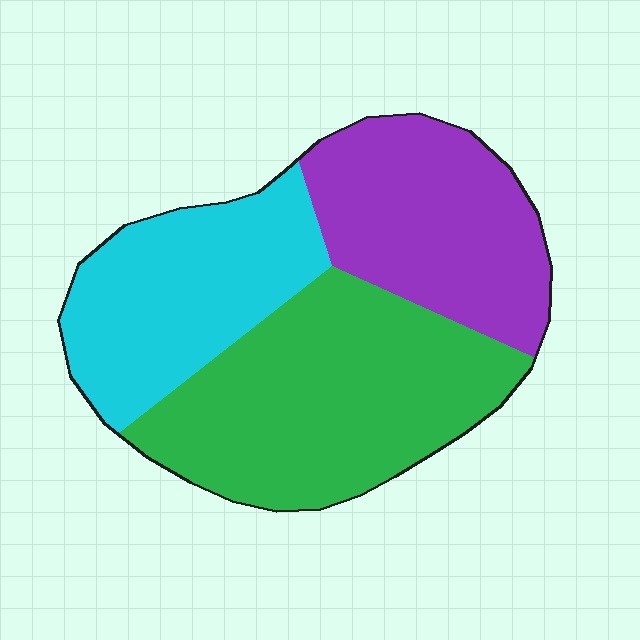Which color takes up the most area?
Green, at roughly 40%.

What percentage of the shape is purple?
Purple covers roughly 30% of the shape.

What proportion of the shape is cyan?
Cyan takes up between a sixth and a third of the shape.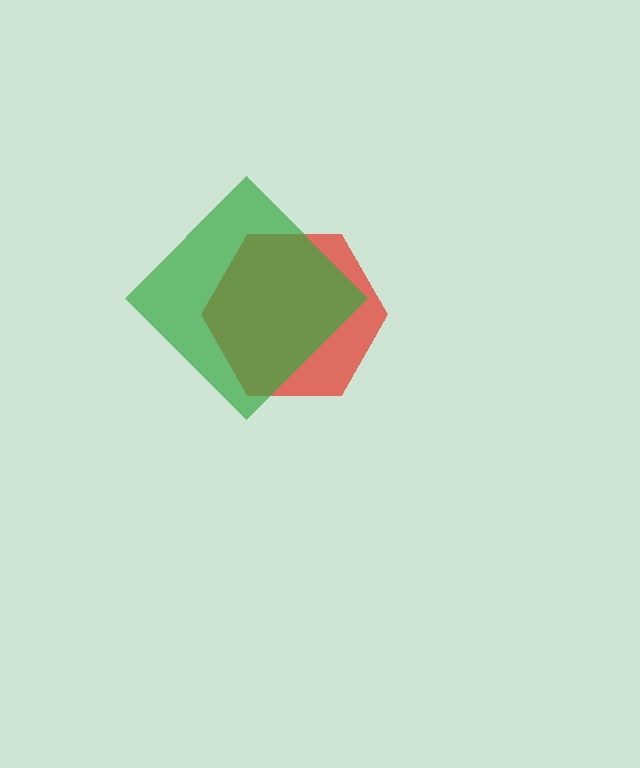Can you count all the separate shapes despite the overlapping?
Yes, there are 2 separate shapes.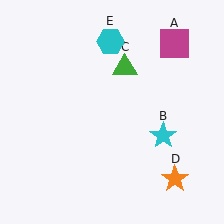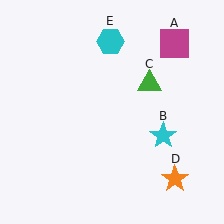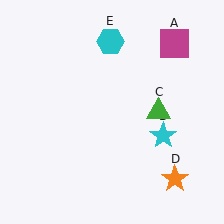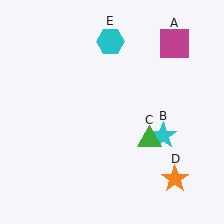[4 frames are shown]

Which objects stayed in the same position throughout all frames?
Magenta square (object A) and cyan star (object B) and orange star (object D) and cyan hexagon (object E) remained stationary.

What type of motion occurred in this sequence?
The green triangle (object C) rotated clockwise around the center of the scene.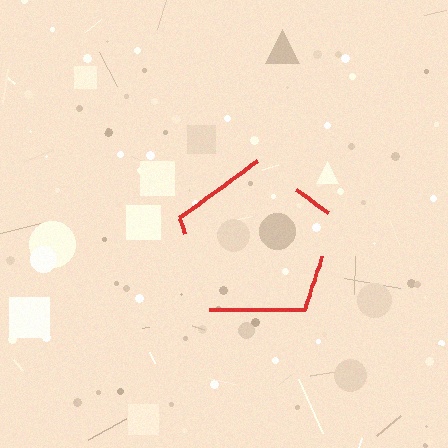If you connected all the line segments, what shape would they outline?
They would outline a pentagon.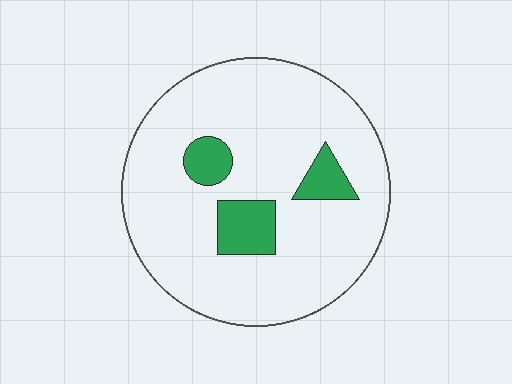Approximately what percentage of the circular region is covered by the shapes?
Approximately 15%.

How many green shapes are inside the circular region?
3.